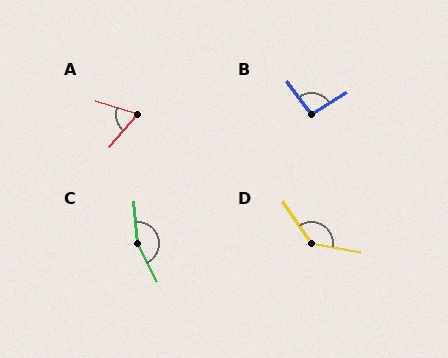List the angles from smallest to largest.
A (67°), B (95°), D (134°), C (157°).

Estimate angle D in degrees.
Approximately 134 degrees.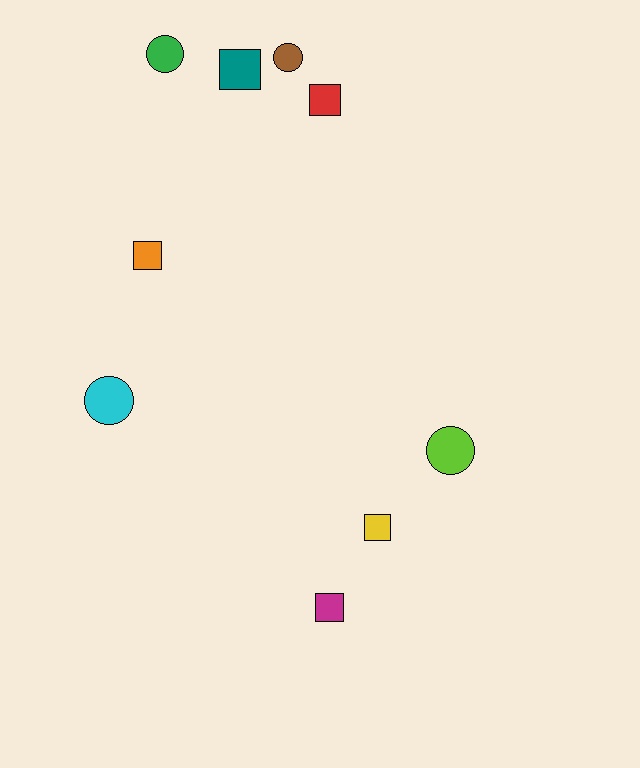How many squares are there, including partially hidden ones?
There are 5 squares.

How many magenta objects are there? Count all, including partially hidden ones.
There is 1 magenta object.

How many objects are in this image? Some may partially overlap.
There are 9 objects.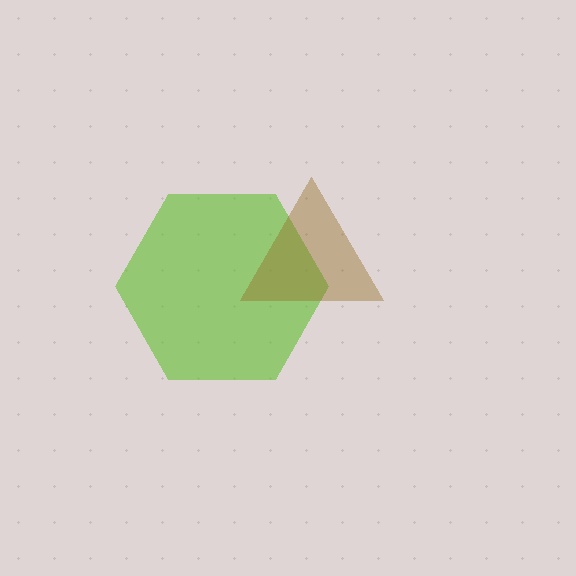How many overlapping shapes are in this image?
There are 2 overlapping shapes in the image.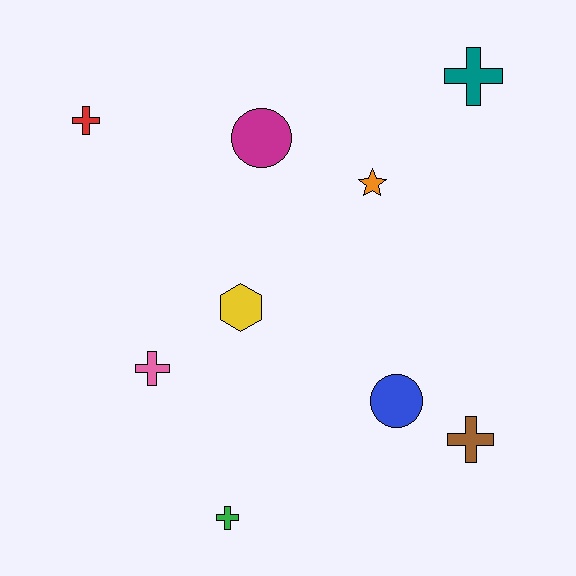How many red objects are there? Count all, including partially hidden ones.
There is 1 red object.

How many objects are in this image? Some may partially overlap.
There are 9 objects.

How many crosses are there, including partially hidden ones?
There are 5 crosses.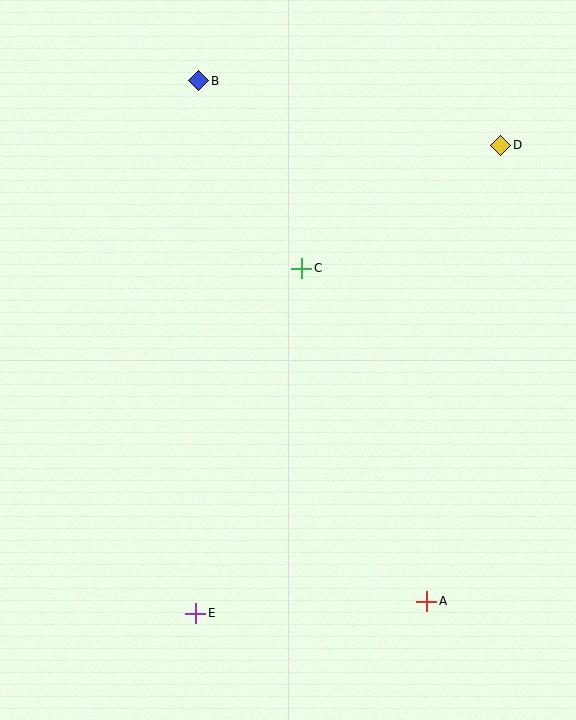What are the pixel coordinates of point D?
Point D is at (501, 145).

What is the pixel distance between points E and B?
The distance between E and B is 532 pixels.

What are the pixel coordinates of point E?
Point E is at (196, 613).